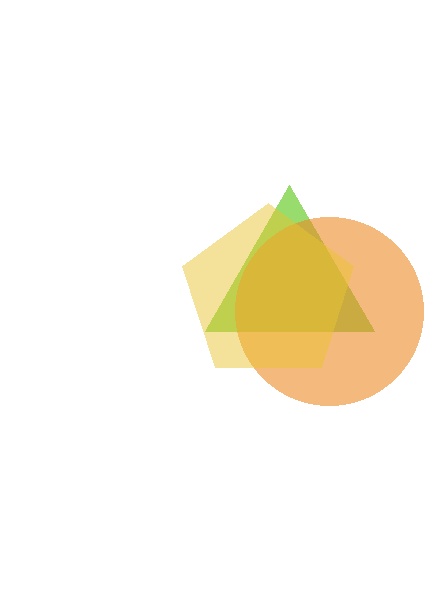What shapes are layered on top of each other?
The layered shapes are: a lime triangle, an orange circle, a yellow pentagon.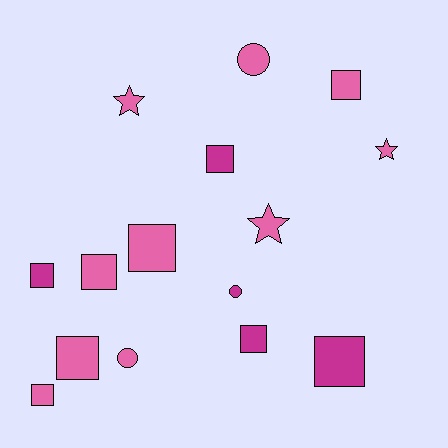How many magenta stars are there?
There are no magenta stars.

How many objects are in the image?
There are 15 objects.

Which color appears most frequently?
Pink, with 10 objects.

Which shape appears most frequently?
Square, with 9 objects.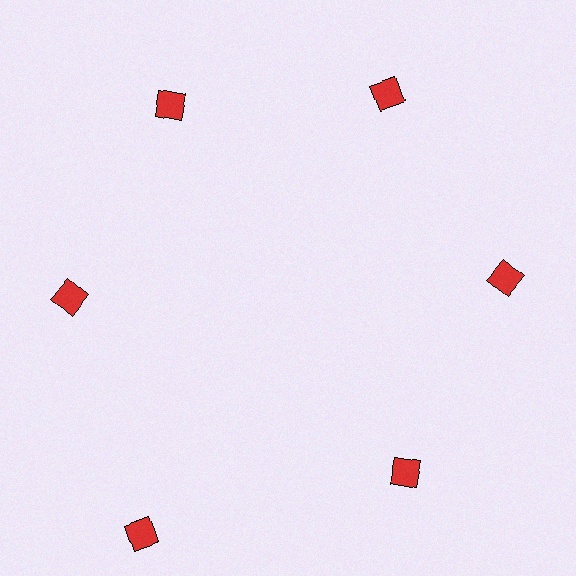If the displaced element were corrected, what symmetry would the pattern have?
It would have 6-fold rotational symmetry — the pattern would map onto itself every 60 degrees.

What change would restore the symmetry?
The symmetry would be restored by moving it inward, back onto the ring so that all 6 diamonds sit at equal angles and equal distance from the center.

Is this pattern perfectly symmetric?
No. The 6 red diamonds are arranged in a ring, but one element near the 7 o'clock position is pushed outward from the center, breaking the 6-fold rotational symmetry.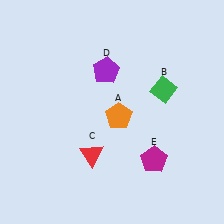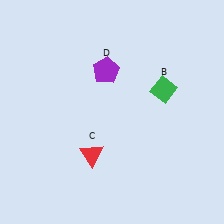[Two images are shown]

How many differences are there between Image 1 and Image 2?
There are 2 differences between the two images.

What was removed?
The orange pentagon (A), the magenta pentagon (E) were removed in Image 2.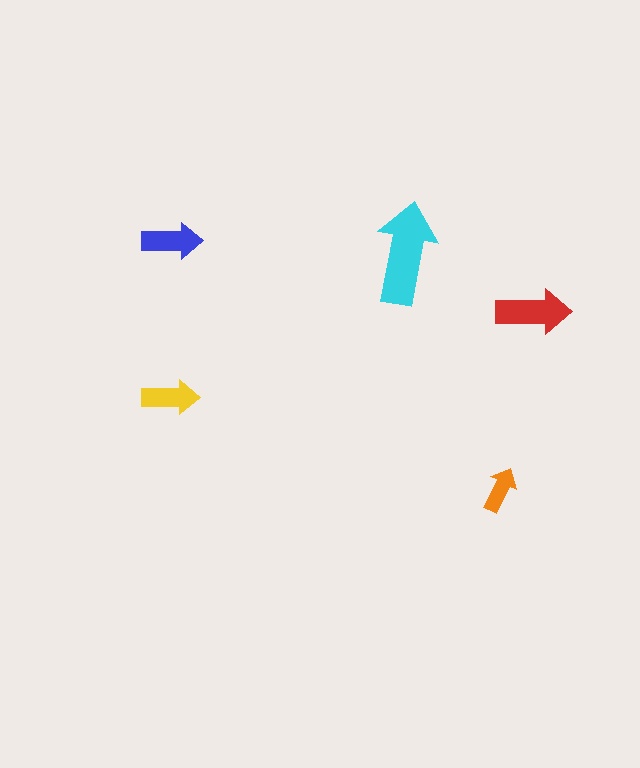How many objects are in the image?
There are 5 objects in the image.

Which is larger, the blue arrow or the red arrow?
The red one.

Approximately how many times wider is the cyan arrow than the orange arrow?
About 2 times wider.